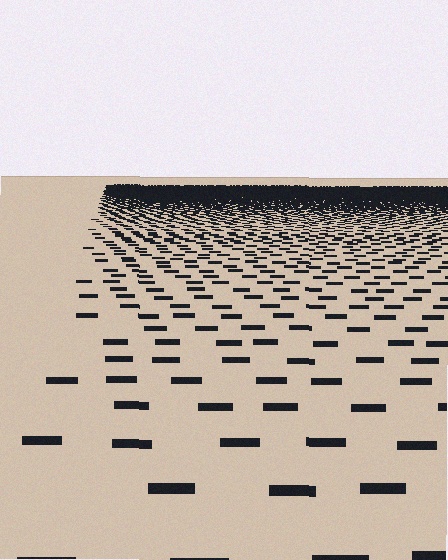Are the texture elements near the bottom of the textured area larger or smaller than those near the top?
Larger. Near the bottom, elements are closer to the viewer and appear at a bigger on-screen size.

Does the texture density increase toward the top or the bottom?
Density increases toward the top.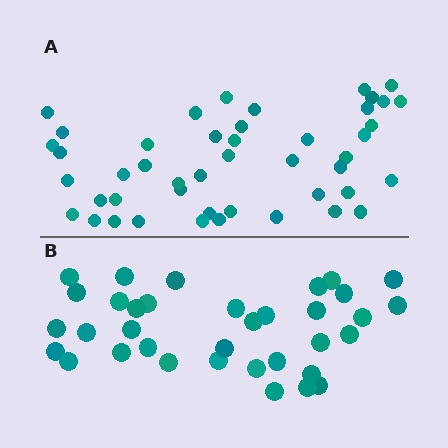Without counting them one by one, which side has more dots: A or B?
Region A (the top region) has more dots.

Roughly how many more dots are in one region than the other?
Region A has roughly 12 or so more dots than region B.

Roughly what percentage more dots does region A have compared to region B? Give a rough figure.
About 30% more.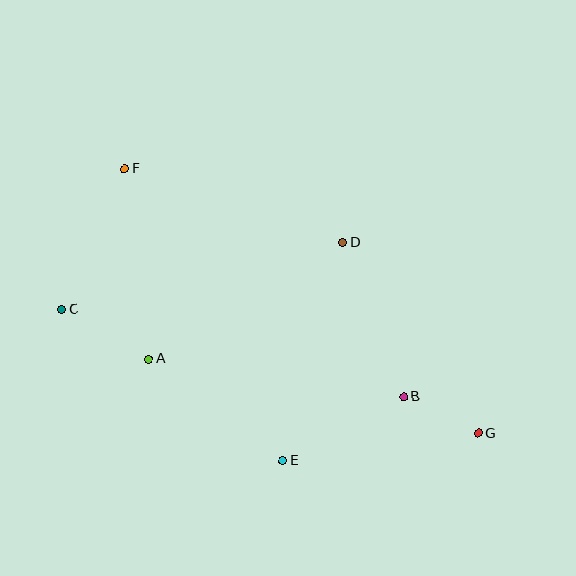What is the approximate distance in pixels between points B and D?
The distance between B and D is approximately 166 pixels.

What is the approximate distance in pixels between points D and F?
The distance between D and F is approximately 230 pixels.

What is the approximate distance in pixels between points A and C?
The distance between A and C is approximately 100 pixels.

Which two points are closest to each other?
Points B and G are closest to each other.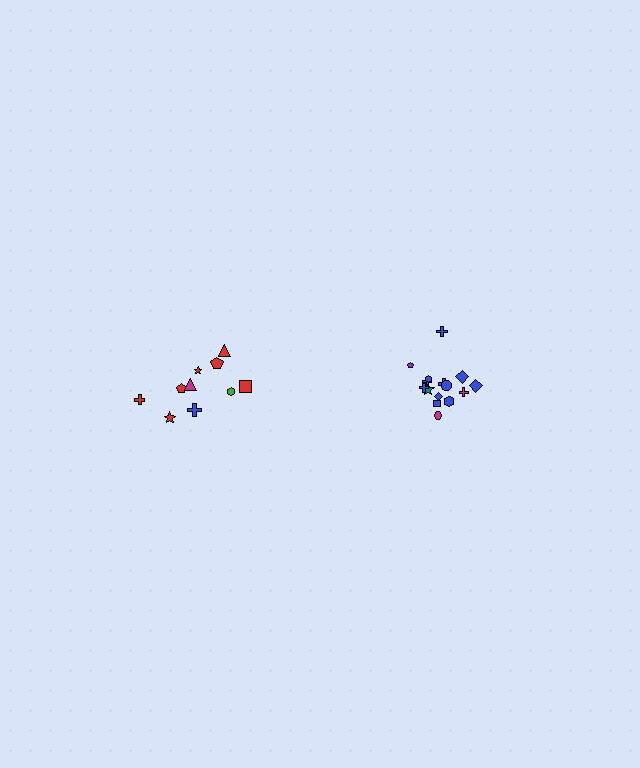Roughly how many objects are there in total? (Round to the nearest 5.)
Roughly 25 objects in total.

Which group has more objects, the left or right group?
The right group.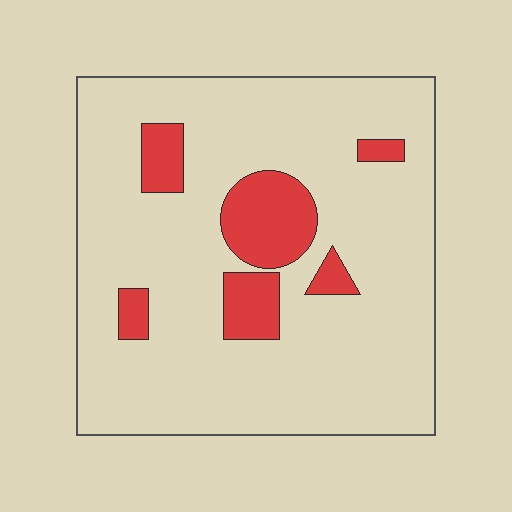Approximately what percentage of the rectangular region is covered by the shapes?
Approximately 15%.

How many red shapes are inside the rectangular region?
6.